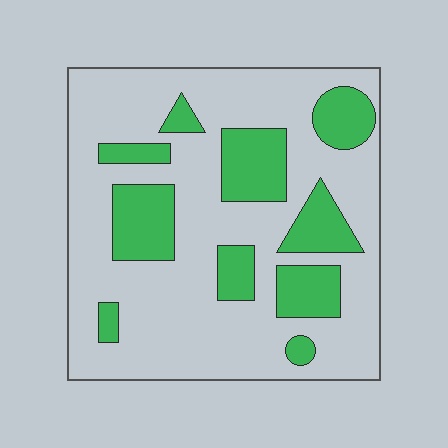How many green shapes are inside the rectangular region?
10.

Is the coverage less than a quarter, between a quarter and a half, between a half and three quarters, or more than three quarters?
Between a quarter and a half.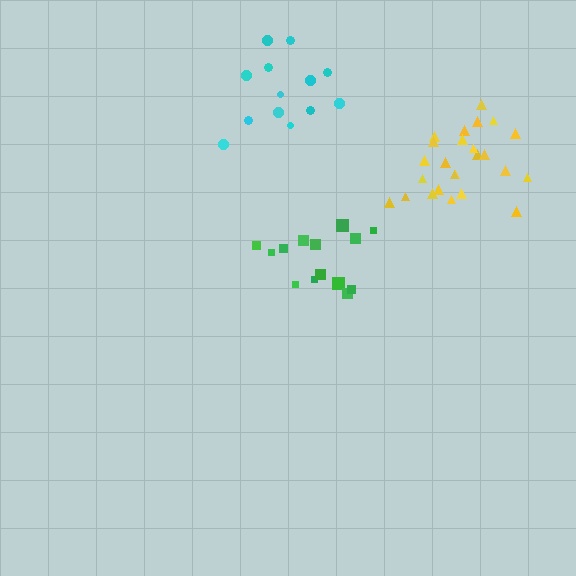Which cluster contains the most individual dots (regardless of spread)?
Yellow (25).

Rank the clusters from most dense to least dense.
cyan, yellow, green.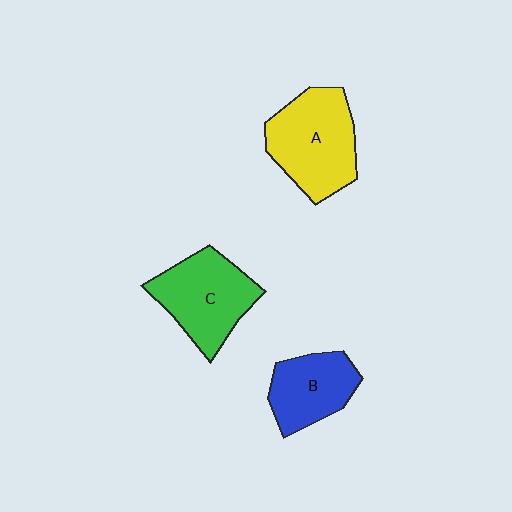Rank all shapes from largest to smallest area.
From largest to smallest: A (yellow), C (green), B (blue).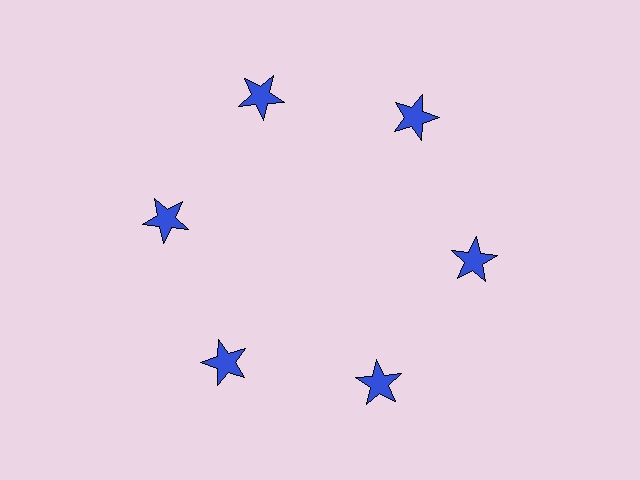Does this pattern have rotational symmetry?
Yes, this pattern has 6-fold rotational symmetry. It looks the same after rotating 60 degrees around the center.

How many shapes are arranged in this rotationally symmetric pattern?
There are 6 shapes, arranged in 6 groups of 1.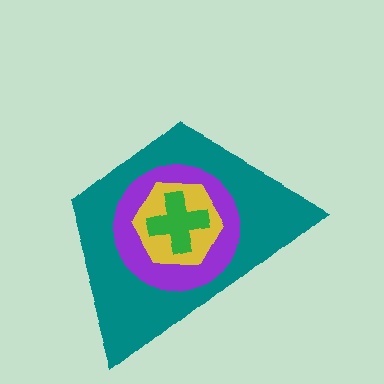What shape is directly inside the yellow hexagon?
The green cross.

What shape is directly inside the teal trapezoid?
The purple circle.